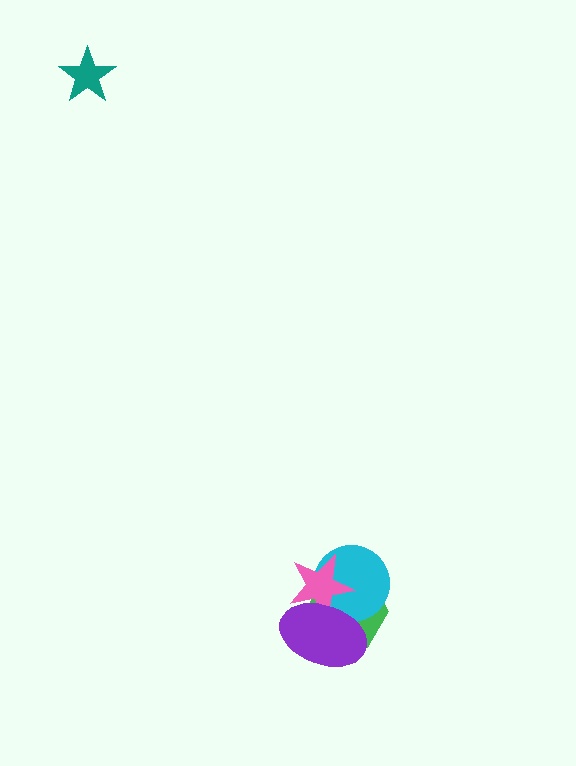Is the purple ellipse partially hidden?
No, no other shape covers it.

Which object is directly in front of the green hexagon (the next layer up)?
The cyan circle is directly in front of the green hexagon.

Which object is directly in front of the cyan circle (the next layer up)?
The pink star is directly in front of the cyan circle.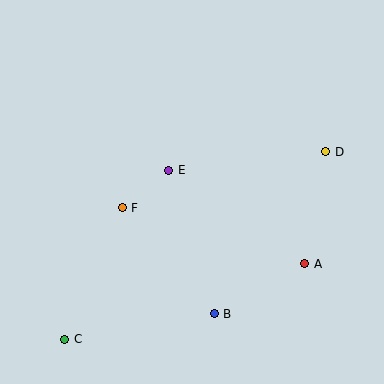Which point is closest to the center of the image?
Point E at (169, 170) is closest to the center.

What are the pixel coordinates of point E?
Point E is at (169, 170).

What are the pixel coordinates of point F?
Point F is at (122, 208).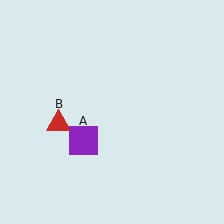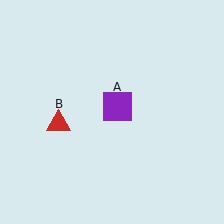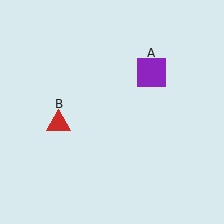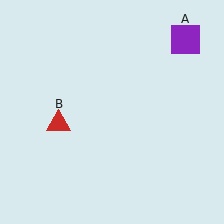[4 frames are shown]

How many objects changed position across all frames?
1 object changed position: purple square (object A).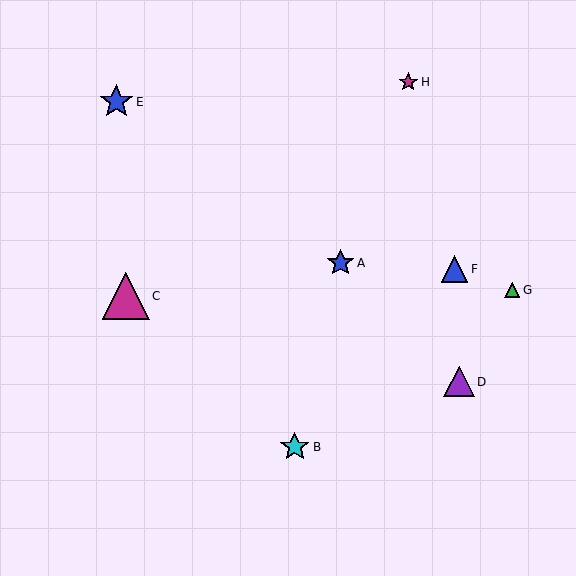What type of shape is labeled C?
Shape C is a magenta triangle.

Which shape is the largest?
The magenta triangle (labeled C) is the largest.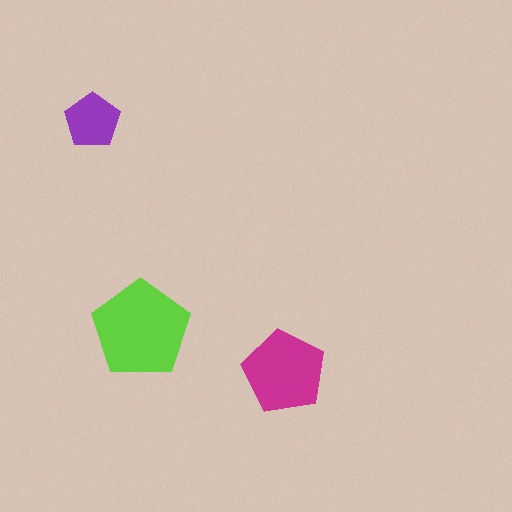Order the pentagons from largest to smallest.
the lime one, the magenta one, the purple one.